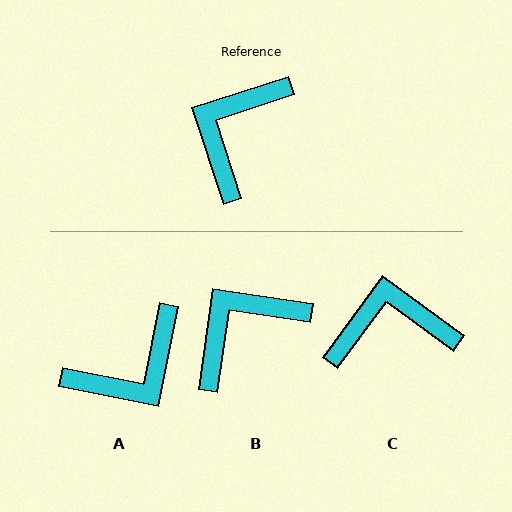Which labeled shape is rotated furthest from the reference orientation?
A, about 151 degrees away.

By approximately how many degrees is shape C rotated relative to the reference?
Approximately 54 degrees clockwise.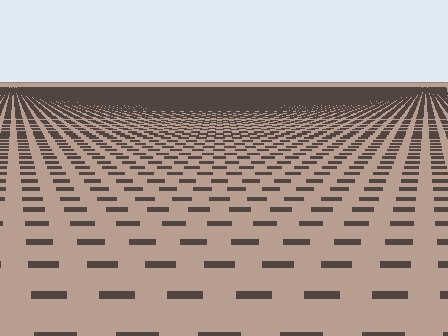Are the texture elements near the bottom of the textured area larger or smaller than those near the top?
Larger. Near the bottom, elements are closer to the viewer and appear at a bigger on-screen size.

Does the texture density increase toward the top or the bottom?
Density increases toward the top.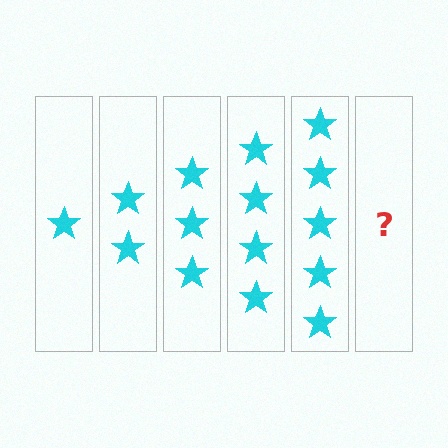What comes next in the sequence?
The next element should be 6 stars.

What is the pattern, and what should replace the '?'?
The pattern is that each step adds one more star. The '?' should be 6 stars.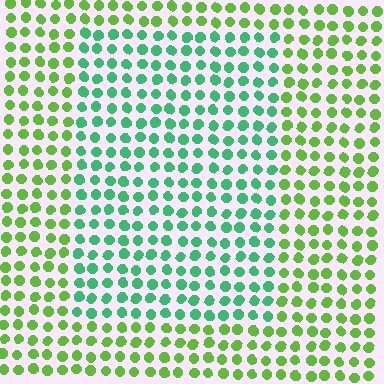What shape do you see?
I see a rectangle.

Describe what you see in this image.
The image is filled with small lime elements in a uniform arrangement. A rectangle-shaped region is visible where the elements are tinted to a slightly different hue, forming a subtle color boundary.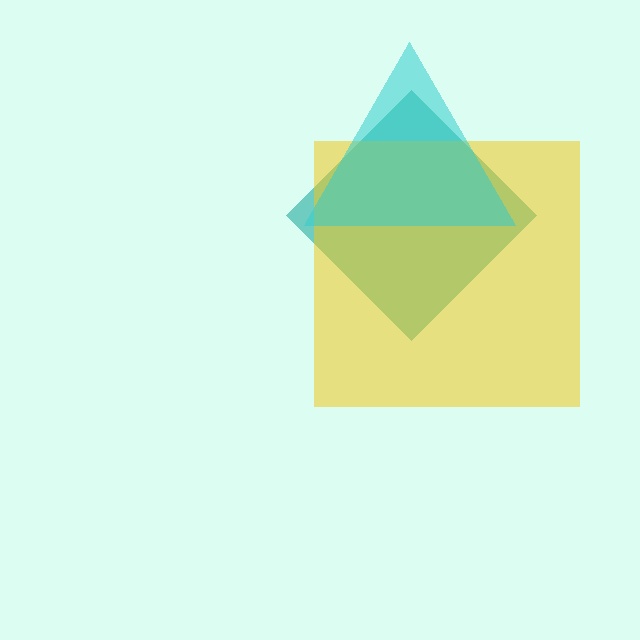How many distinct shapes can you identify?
There are 3 distinct shapes: a teal diamond, a yellow square, a cyan triangle.